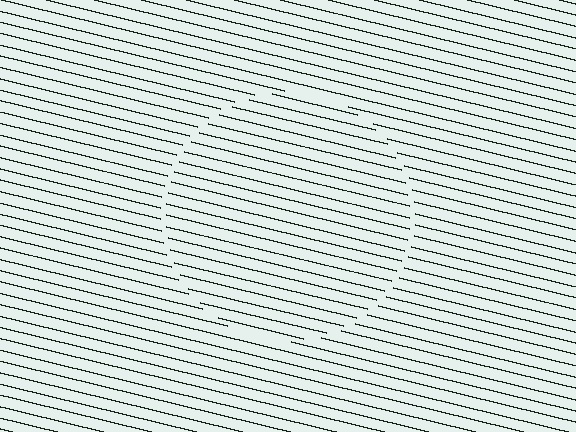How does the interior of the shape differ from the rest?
The interior of the shape contains the same grating, shifted by half a period — the contour is defined by the phase discontinuity where line-ends from the inner and outer gratings abut.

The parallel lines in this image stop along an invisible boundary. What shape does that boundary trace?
An illusory circle. The interior of the shape contains the same grating, shifted by half a period — the contour is defined by the phase discontinuity where line-ends from the inner and outer gratings abut.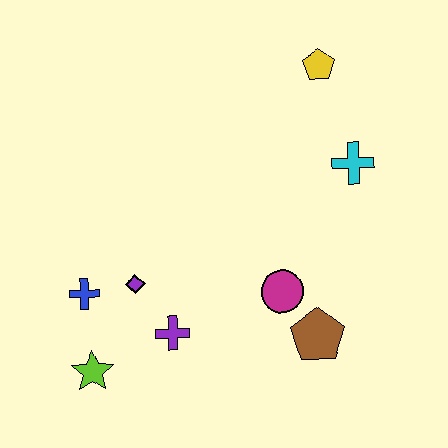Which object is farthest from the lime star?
The yellow pentagon is farthest from the lime star.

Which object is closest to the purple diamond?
The blue cross is closest to the purple diamond.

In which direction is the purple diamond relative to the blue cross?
The purple diamond is to the right of the blue cross.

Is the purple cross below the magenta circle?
Yes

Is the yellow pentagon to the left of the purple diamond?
No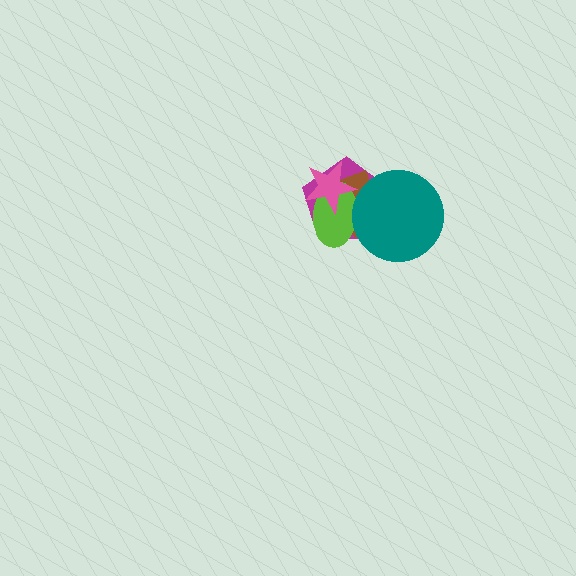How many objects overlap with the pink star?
3 objects overlap with the pink star.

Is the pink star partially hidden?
No, no other shape covers it.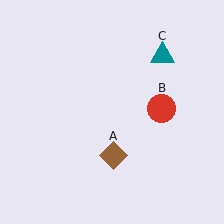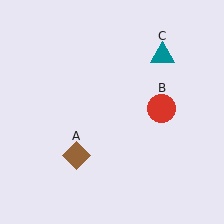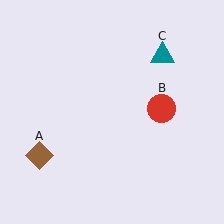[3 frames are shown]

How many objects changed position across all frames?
1 object changed position: brown diamond (object A).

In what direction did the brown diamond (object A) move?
The brown diamond (object A) moved left.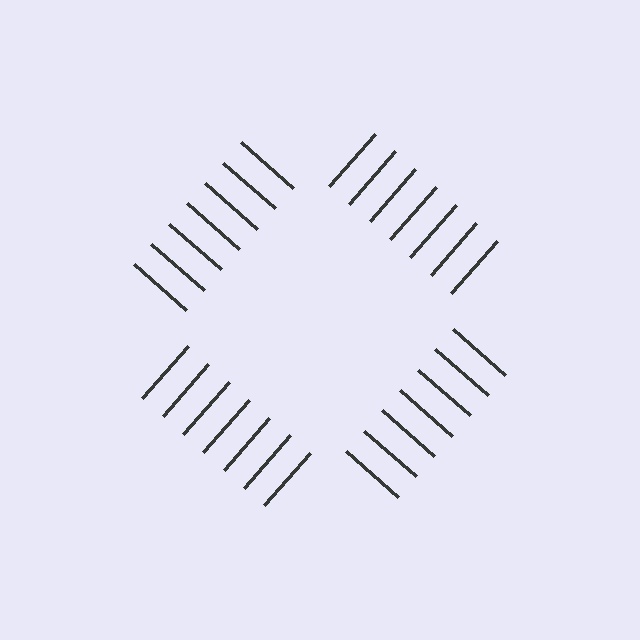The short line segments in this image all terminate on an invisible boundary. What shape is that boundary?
An illusory square — the line segments terminate on its edges but no continuous stroke is drawn.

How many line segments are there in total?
28 — 7 along each of the 4 edges.